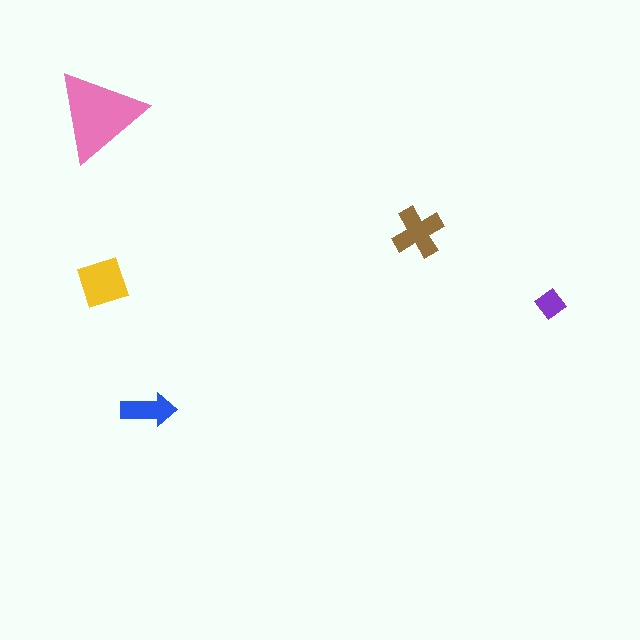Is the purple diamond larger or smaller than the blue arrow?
Smaller.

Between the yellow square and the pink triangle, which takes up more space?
The pink triangle.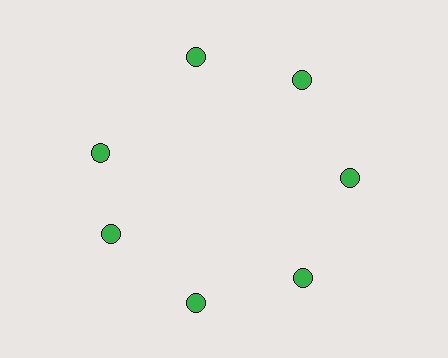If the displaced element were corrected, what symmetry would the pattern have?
It would have 7-fold rotational symmetry — the pattern would map onto itself every 51 degrees.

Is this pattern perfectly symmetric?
No. The 7 green circles are arranged in a ring, but one element near the 10 o'clock position is rotated out of alignment along the ring, breaking the 7-fold rotational symmetry.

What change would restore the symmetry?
The symmetry would be restored by rotating it back into even spacing with its neighbors so that all 7 circles sit at equal angles and equal distance from the center.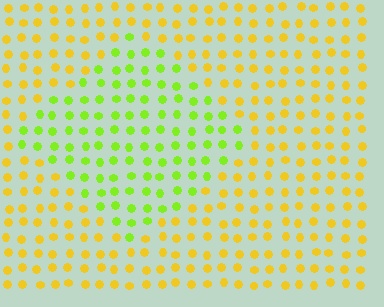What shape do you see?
I see a diamond.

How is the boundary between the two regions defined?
The boundary is defined purely by a slight shift in hue (about 43 degrees). Spacing, size, and orientation are identical on both sides.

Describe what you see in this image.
The image is filled with small yellow elements in a uniform arrangement. A diamond-shaped region is visible where the elements are tinted to a slightly different hue, forming a subtle color boundary.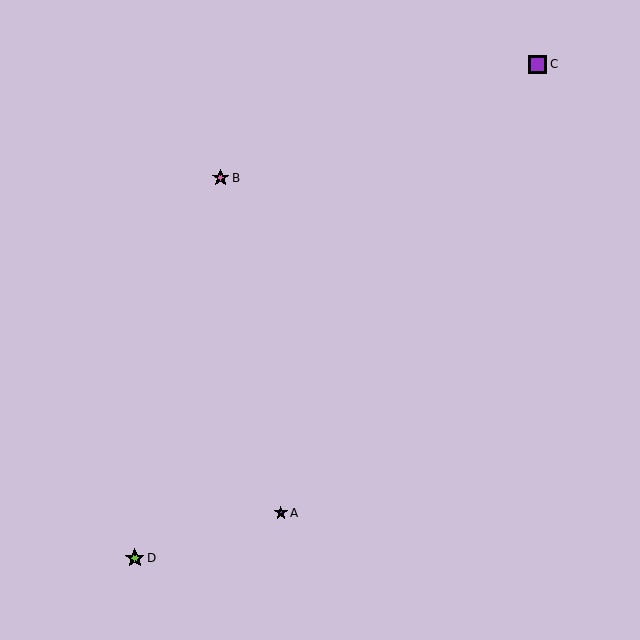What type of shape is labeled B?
Shape B is a pink star.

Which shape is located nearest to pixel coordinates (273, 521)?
The purple star (labeled A) at (281, 513) is nearest to that location.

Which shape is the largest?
The lime star (labeled D) is the largest.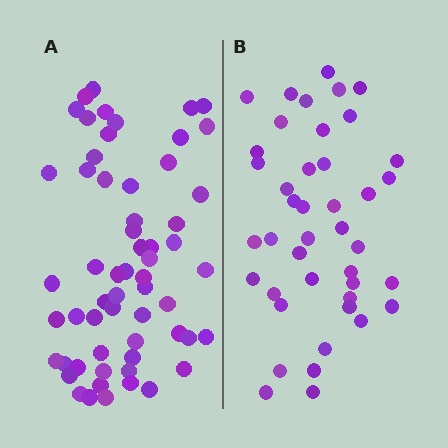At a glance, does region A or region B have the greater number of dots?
Region A (the left region) has more dots.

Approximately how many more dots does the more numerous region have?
Region A has approximately 15 more dots than region B.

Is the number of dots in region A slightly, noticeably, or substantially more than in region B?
Region A has noticeably more, but not dramatically so. The ratio is roughly 1.4 to 1.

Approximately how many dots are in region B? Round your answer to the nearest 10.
About 40 dots. (The exact count is 42, which rounds to 40.)